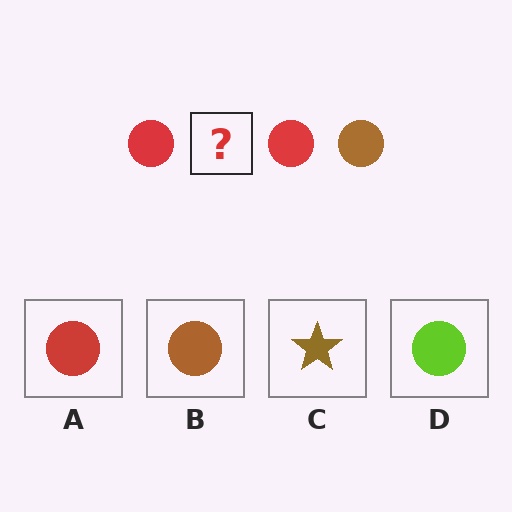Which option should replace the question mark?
Option B.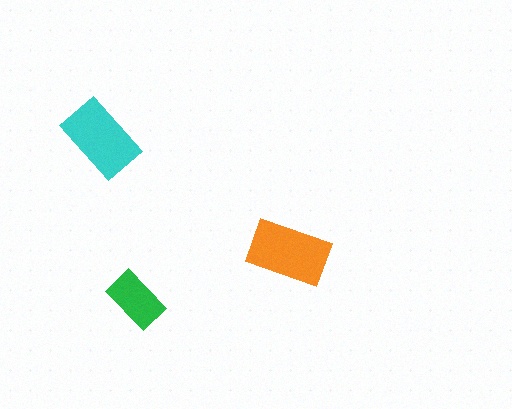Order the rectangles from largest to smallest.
the orange one, the cyan one, the green one.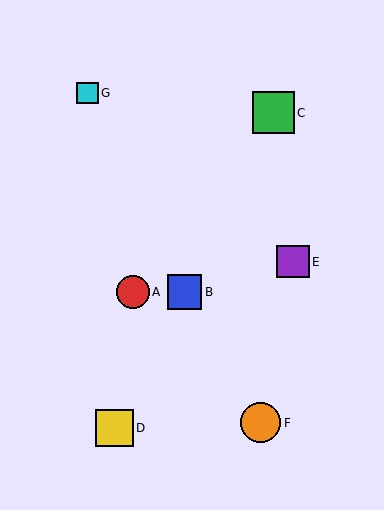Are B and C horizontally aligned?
No, B is at y≈292 and C is at y≈113.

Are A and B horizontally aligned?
Yes, both are at y≈292.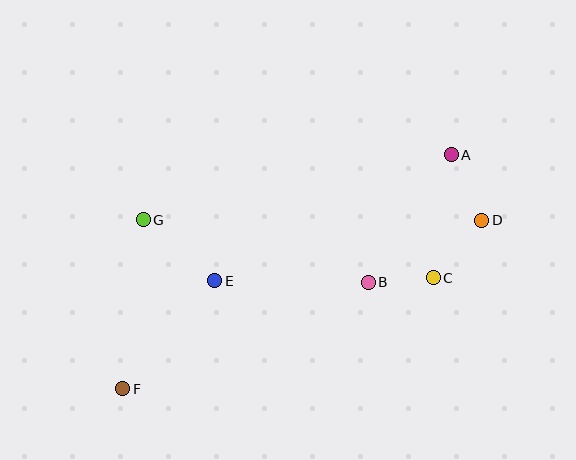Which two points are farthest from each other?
Points A and F are farthest from each other.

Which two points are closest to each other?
Points B and C are closest to each other.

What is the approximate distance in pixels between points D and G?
The distance between D and G is approximately 338 pixels.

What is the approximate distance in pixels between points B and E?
The distance between B and E is approximately 153 pixels.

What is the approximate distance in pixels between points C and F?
The distance between C and F is approximately 330 pixels.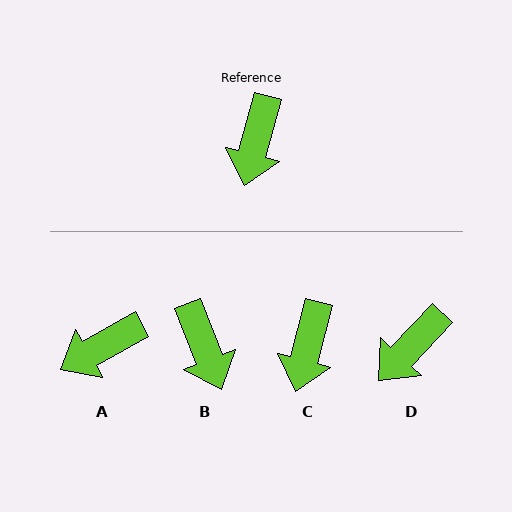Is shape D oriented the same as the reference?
No, it is off by about 29 degrees.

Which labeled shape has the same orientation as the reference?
C.